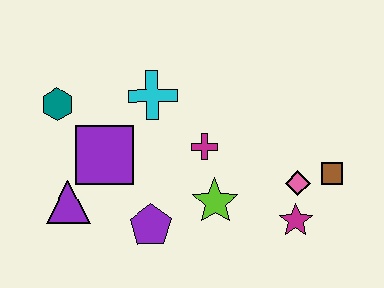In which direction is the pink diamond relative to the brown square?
The pink diamond is to the left of the brown square.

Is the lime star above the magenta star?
Yes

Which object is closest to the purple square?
The purple triangle is closest to the purple square.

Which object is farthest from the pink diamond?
The teal hexagon is farthest from the pink diamond.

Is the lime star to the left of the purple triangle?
No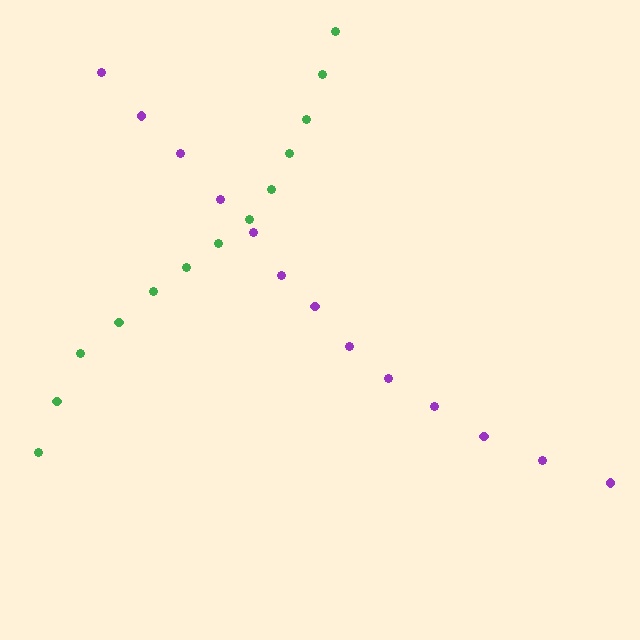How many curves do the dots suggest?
There are 2 distinct paths.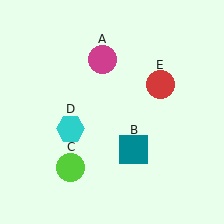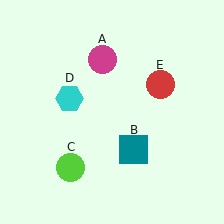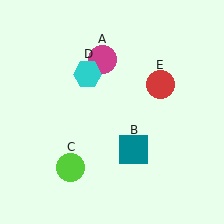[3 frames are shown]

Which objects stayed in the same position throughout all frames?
Magenta circle (object A) and teal square (object B) and lime circle (object C) and red circle (object E) remained stationary.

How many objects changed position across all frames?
1 object changed position: cyan hexagon (object D).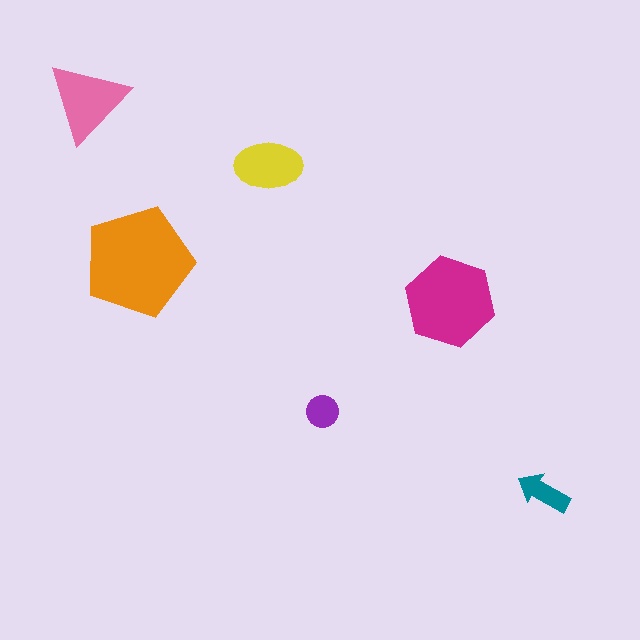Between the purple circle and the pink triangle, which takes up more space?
The pink triangle.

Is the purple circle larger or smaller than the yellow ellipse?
Smaller.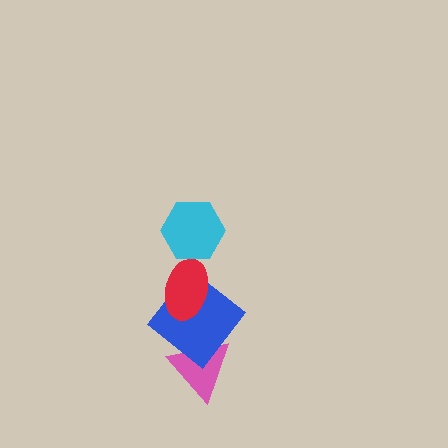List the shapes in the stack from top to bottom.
From top to bottom: the cyan hexagon, the red ellipse, the blue diamond, the pink triangle.